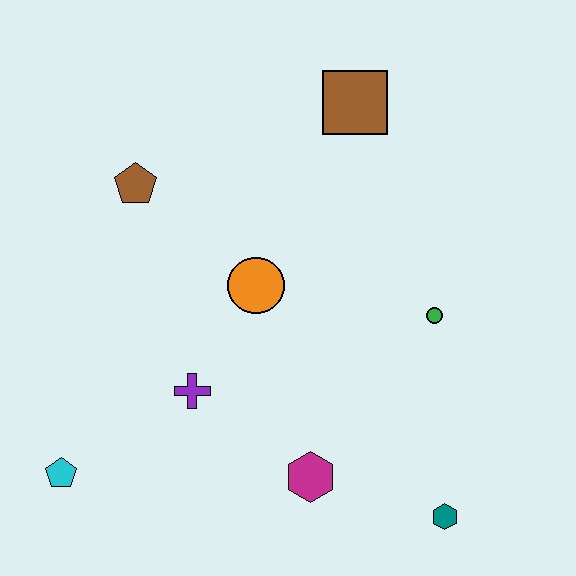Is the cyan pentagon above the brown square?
No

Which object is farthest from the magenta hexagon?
The brown square is farthest from the magenta hexagon.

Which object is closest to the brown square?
The orange circle is closest to the brown square.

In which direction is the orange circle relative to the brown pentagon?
The orange circle is to the right of the brown pentagon.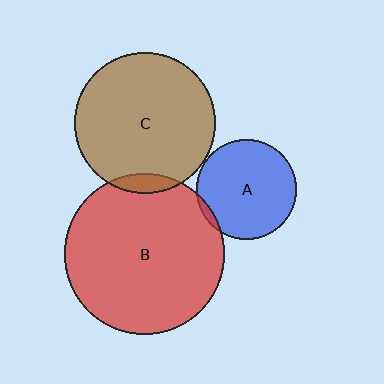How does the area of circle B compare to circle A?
Approximately 2.6 times.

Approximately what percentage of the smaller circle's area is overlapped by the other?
Approximately 5%.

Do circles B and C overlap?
Yes.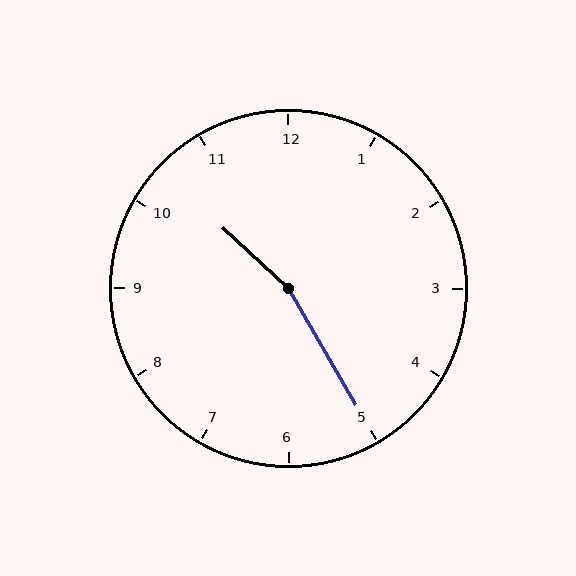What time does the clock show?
10:25.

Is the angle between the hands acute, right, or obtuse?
It is obtuse.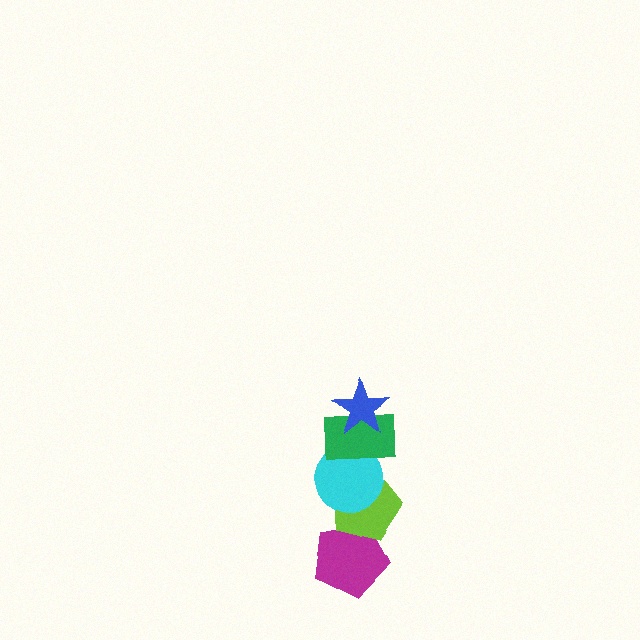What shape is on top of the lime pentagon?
The cyan circle is on top of the lime pentagon.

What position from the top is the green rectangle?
The green rectangle is 2nd from the top.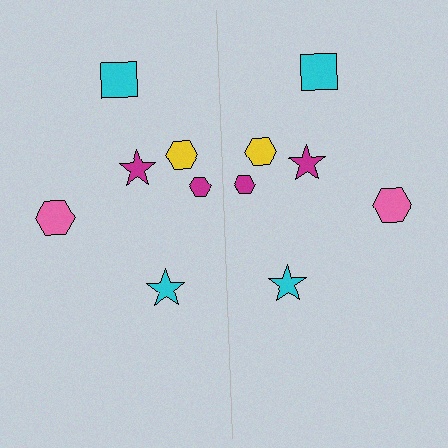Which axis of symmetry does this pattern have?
The pattern has a vertical axis of symmetry running through the center of the image.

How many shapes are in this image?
There are 12 shapes in this image.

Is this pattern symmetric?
Yes, this pattern has bilateral (reflection) symmetry.